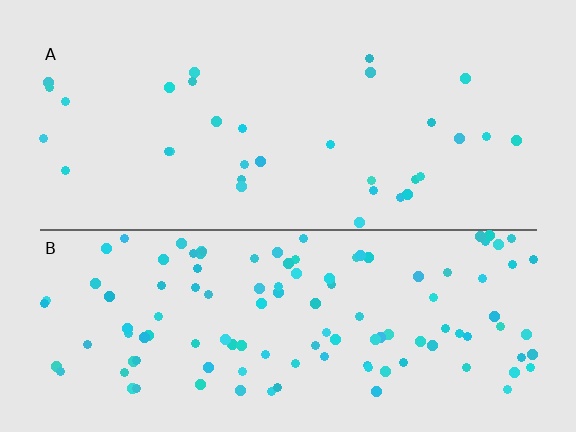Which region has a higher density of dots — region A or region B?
B (the bottom).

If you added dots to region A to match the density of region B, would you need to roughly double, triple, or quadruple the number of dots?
Approximately quadruple.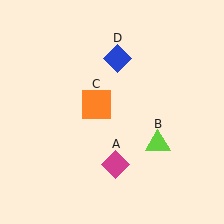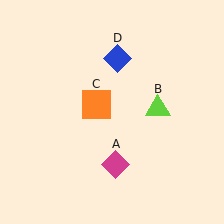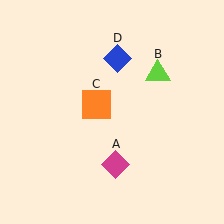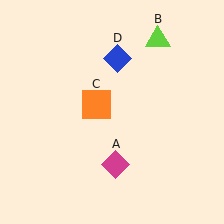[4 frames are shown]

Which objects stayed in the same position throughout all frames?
Magenta diamond (object A) and orange square (object C) and blue diamond (object D) remained stationary.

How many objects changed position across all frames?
1 object changed position: lime triangle (object B).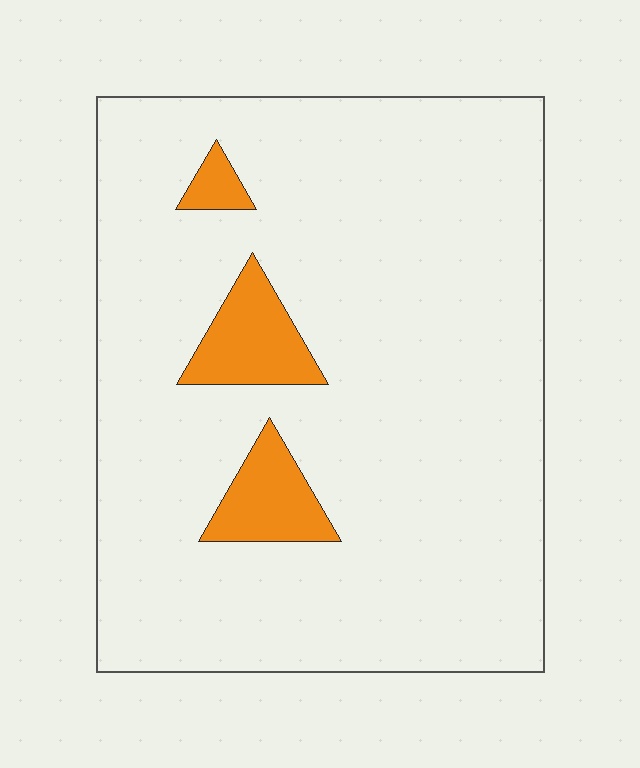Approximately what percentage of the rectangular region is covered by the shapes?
Approximately 10%.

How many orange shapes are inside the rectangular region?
3.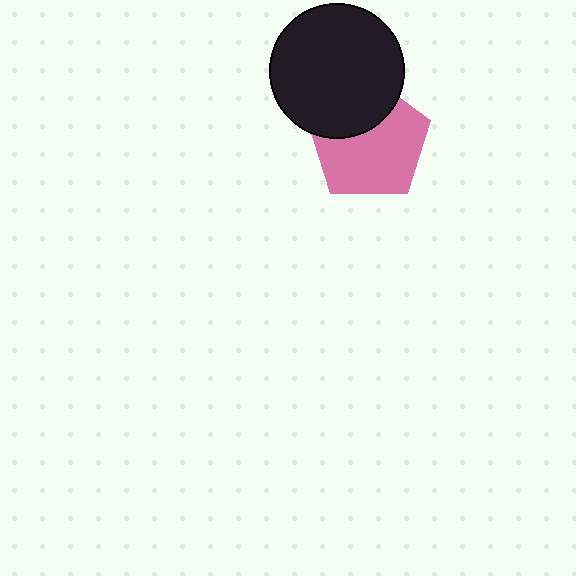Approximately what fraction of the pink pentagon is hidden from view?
Roughly 33% of the pink pentagon is hidden behind the black circle.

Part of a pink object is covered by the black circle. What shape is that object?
It is a pentagon.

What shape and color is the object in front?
The object in front is a black circle.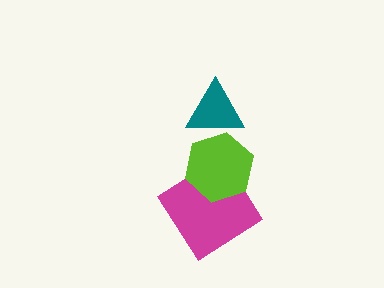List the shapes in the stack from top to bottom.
From top to bottom: the teal triangle, the lime hexagon, the magenta diamond.